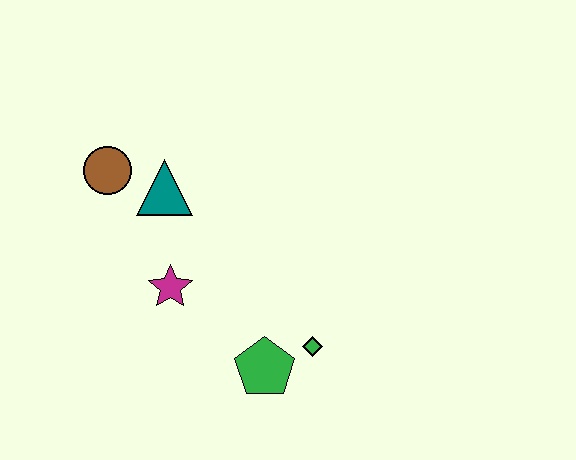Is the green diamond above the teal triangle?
No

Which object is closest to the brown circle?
The teal triangle is closest to the brown circle.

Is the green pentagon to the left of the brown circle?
No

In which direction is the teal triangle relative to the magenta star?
The teal triangle is above the magenta star.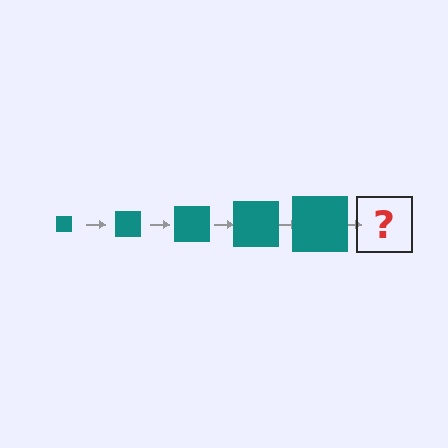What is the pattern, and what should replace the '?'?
The pattern is that the square gets progressively larger each step. The '?' should be a teal square, larger than the previous one.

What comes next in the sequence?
The next element should be a teal square, larger than the previous one.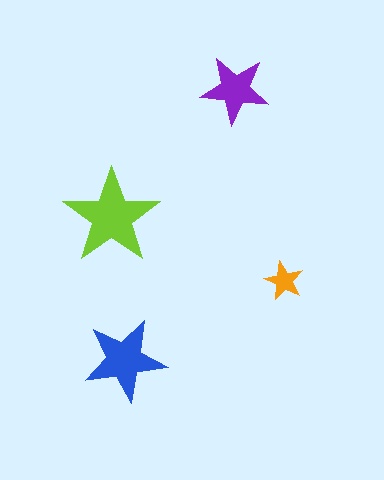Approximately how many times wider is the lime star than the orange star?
About 2.5 times wider.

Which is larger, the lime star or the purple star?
The lime one.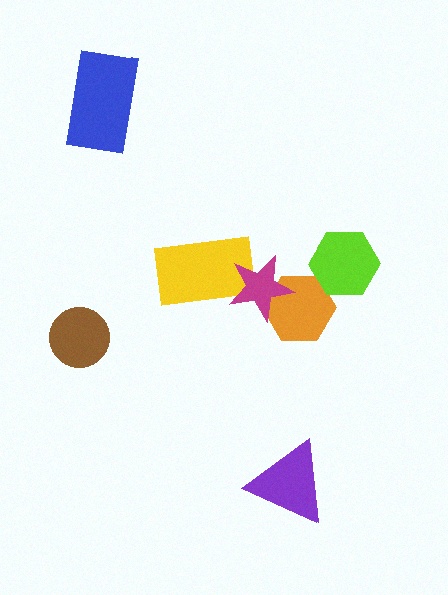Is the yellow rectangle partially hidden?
Yes, it is partially covered by another shape.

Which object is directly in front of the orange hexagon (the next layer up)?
The lime hexagon is directly in front of the orange hexagon.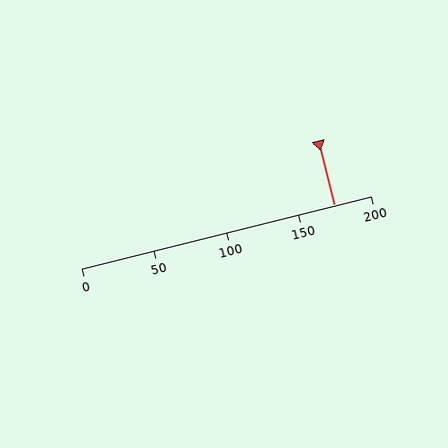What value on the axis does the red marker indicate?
The marker indicates approximately 175.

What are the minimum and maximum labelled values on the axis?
The axis runs from 0 to 200.